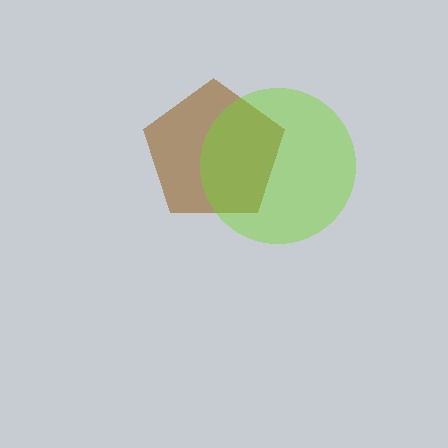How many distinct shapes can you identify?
There are 2 distinct shapes: a brown pentagon, a lime circle.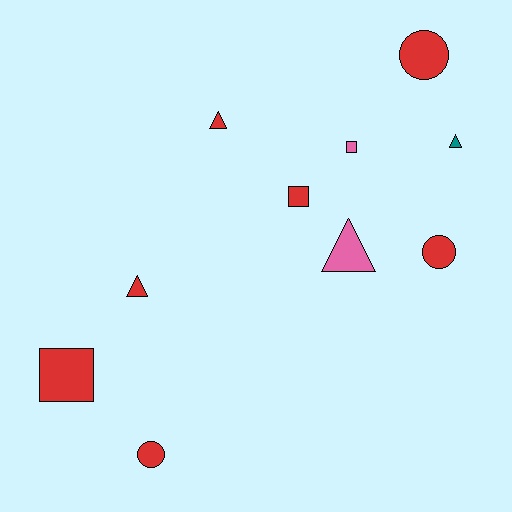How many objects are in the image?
There are 10 objects.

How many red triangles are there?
There are 2 red triangles.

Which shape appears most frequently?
Triangle, with 4 objects.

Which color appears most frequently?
Red, with 7 objects.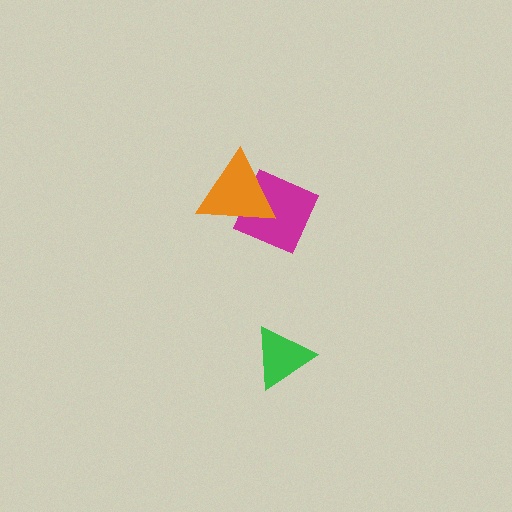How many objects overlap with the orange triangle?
1 object overlaps with the orange triangle.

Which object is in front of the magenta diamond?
The orange triangle is in front of the magenta diamond.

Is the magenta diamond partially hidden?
Yes, it is partially covered by another shape.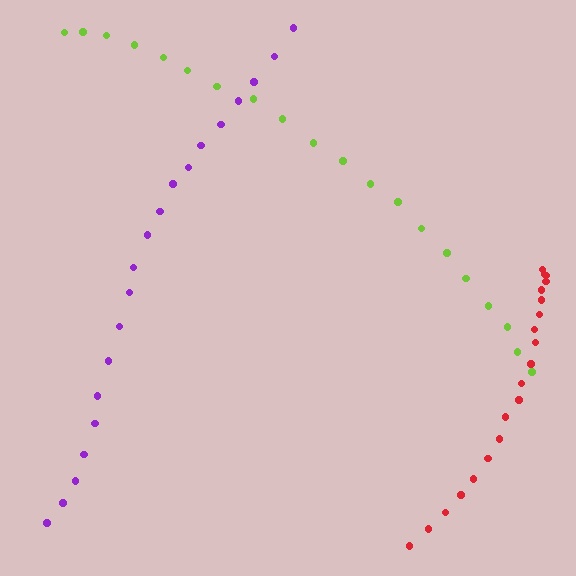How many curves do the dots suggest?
There are 3 distinct paths.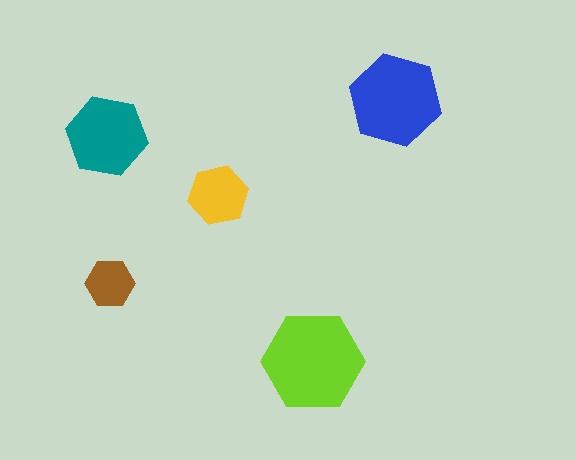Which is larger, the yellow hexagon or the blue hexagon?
The blue one.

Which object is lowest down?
The lime hexagon is bottommost.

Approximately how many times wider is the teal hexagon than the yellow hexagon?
About 1.5 times wider.